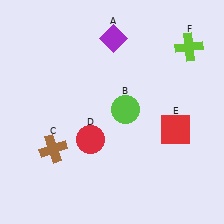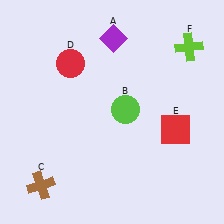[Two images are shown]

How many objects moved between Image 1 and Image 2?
2 objects moved between the two images.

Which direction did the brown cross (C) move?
The brown cross (C) moved down.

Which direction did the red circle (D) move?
The red circle (D) moved up.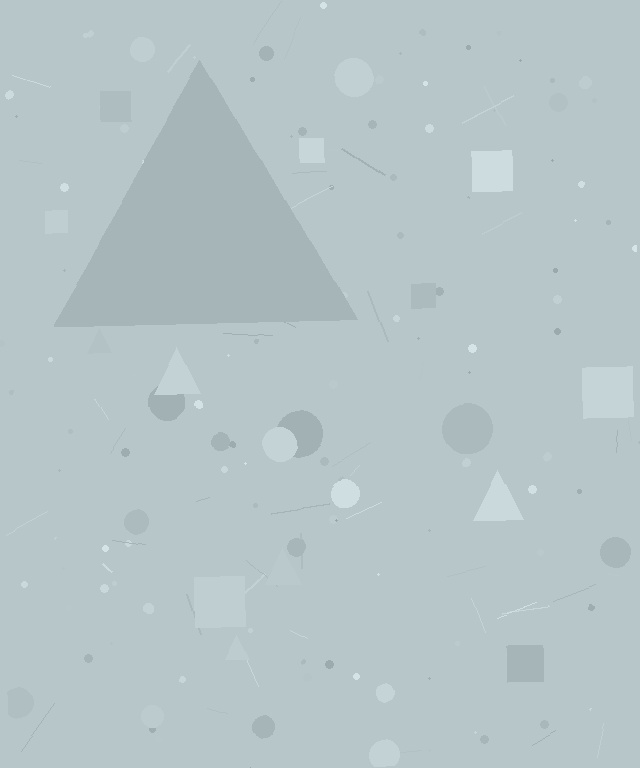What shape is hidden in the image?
A triangle is hidden in the image.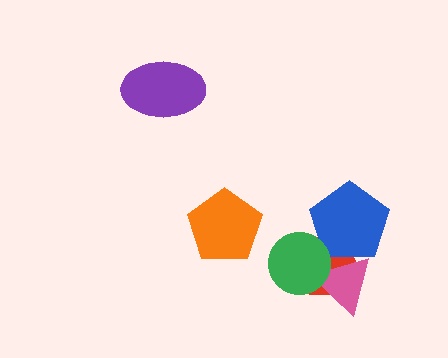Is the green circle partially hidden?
No, no other shape covers it.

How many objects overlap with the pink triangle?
3 objects overlap with the pink triangle.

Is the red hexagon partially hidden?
Yes, it is partially covered by another shape.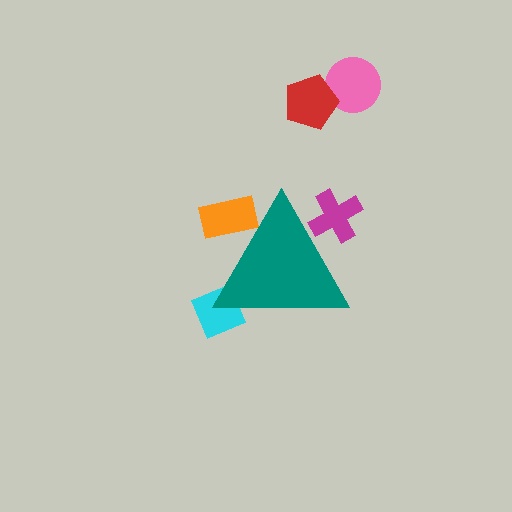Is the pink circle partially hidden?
No, the pink circle is fully visible.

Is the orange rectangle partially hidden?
Yes, the orange rectangle is partially hidden behind the teal triangle.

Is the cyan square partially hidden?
Yes, the cyan square is partially hidden behind the teal triangle.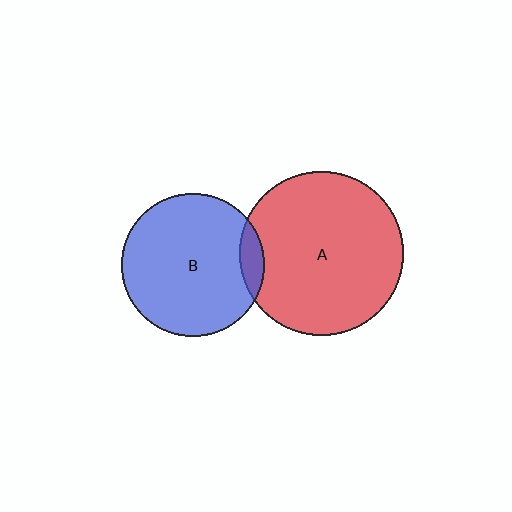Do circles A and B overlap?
Yes.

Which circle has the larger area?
Circle A (red).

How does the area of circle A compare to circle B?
Approximately 1.3 times.